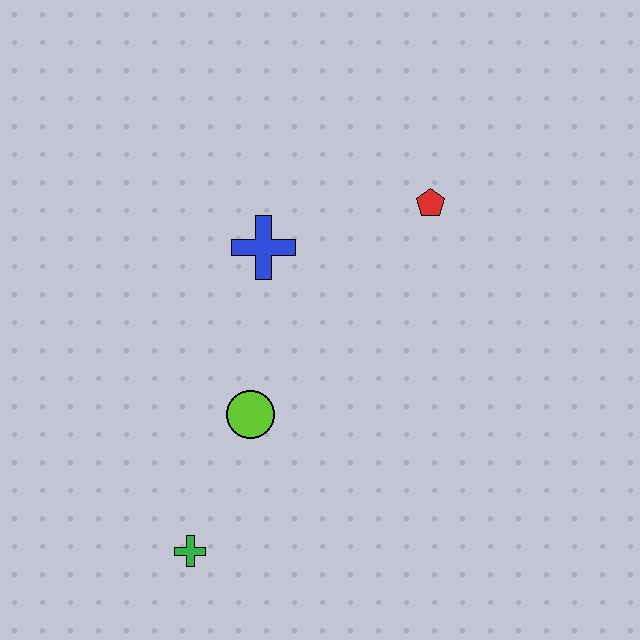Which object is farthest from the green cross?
The red pentagon is farthest from the green cross.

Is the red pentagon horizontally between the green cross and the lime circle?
No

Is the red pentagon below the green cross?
No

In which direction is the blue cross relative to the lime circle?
The blue cross is above the lime circle.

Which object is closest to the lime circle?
The green cross is closest to the lime circle.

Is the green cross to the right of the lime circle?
No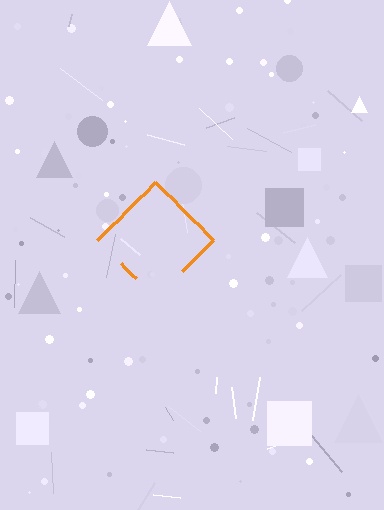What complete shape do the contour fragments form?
The contour fragments form a diamond.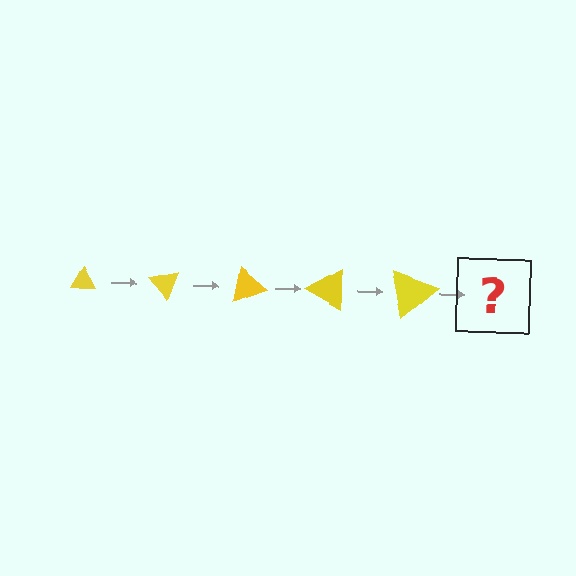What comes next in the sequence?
The next element should be a triangle, larger than the previous one and rotated 250 degrees from the start.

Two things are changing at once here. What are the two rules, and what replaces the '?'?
The two rules are that the triangle grows larger each step and it rotates 50 degrees each step. The '?' should be a triangle, larger than the previous one and rotated 250 degrees from the start.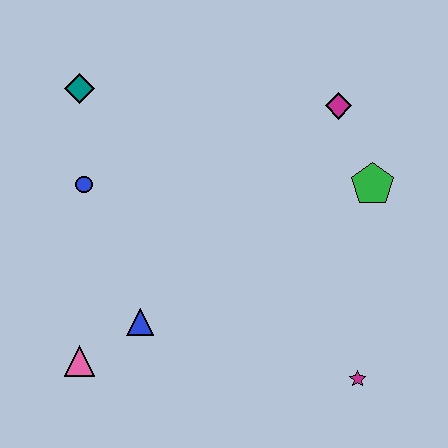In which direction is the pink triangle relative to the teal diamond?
The pink triangle is below the teal diamond.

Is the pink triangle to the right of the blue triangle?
No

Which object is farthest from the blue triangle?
The magenta diamond is farthest from the blue triangle.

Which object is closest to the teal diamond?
The blue circle is closest to the teal diamond.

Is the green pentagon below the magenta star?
No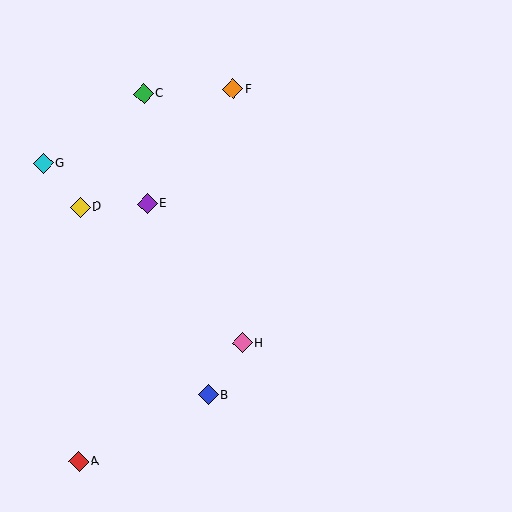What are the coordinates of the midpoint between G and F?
The midpoint between G and F is at (138, 126).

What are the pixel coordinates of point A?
Point A is at (79, 461).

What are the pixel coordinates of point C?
Point C is at (144, 94).